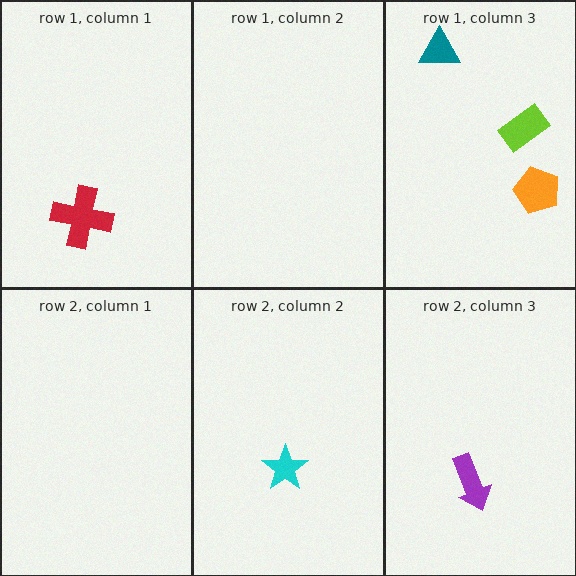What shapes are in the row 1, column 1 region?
The red cross.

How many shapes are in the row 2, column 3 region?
1.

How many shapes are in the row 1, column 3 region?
3.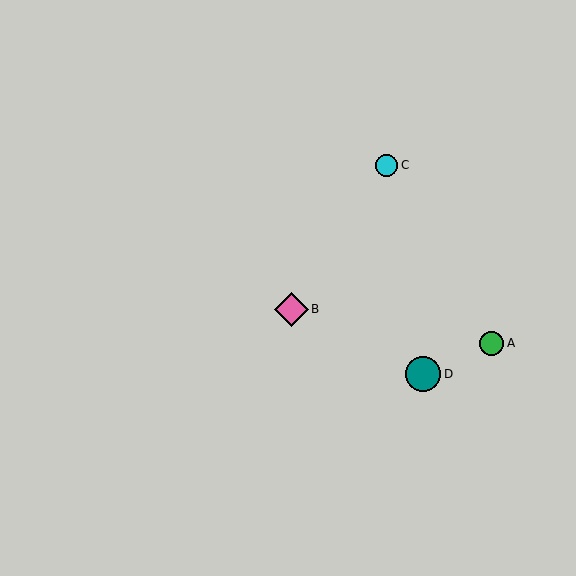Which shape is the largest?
The teal circle (labeled D) is the largest.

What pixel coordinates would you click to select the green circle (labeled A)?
Click at (491, 343) to select the green circle A.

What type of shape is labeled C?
Shape C is a cyan circle.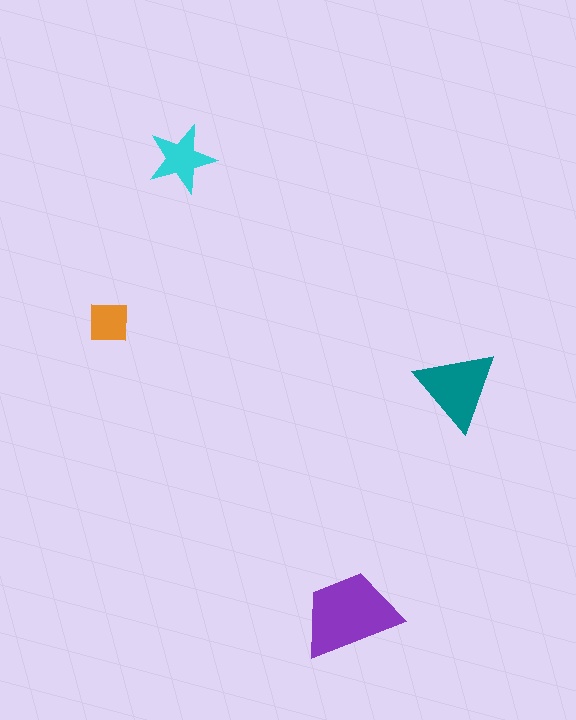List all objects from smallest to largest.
The orange square, the cyan star, the teal triangle, the purple trapezoid.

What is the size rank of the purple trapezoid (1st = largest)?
1st.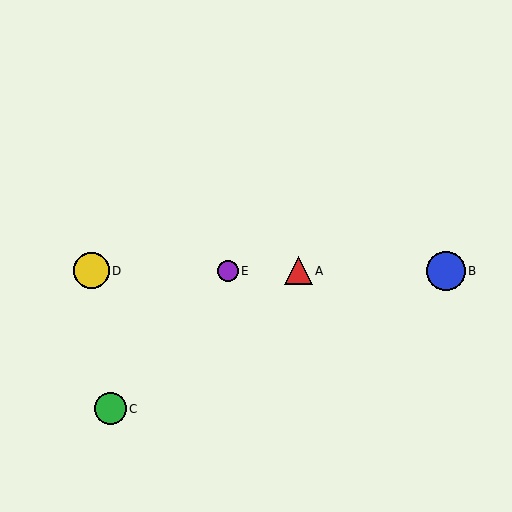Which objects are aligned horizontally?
Objects A, B, D, E are aligned horizontally.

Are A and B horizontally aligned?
Yes, both are at y≈271.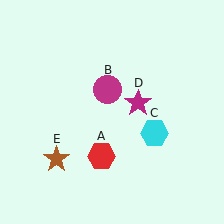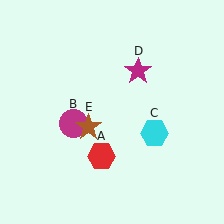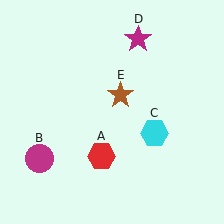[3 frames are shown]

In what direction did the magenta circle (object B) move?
The magenta circle (object B) moved down and to the left.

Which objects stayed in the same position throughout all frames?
Red hexagon (object A) and cyan hexagon (object C) remained stationary.